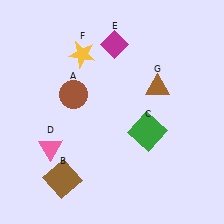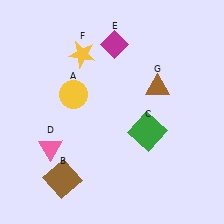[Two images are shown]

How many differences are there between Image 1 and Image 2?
There is 1 difference between the two images.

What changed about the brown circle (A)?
In Image 1, A is brown. In Image 2, it changed to yellow.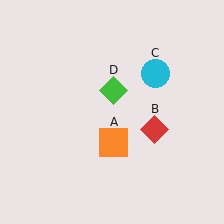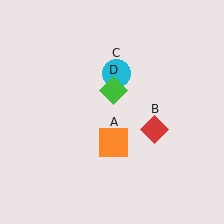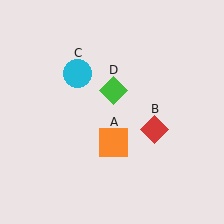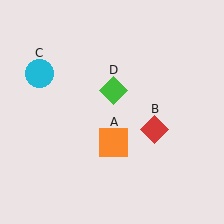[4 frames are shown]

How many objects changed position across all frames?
1 object changed position: cyan circle (object C).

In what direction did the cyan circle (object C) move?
The cyan circle (object C) moved left.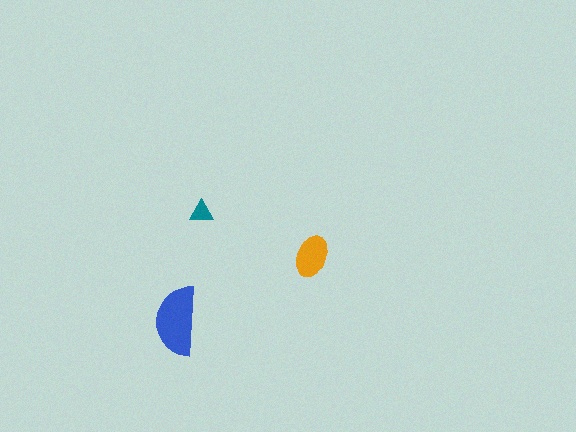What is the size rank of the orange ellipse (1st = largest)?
2nd.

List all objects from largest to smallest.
The blue semicircle, the orange ellipse, the teal triangle.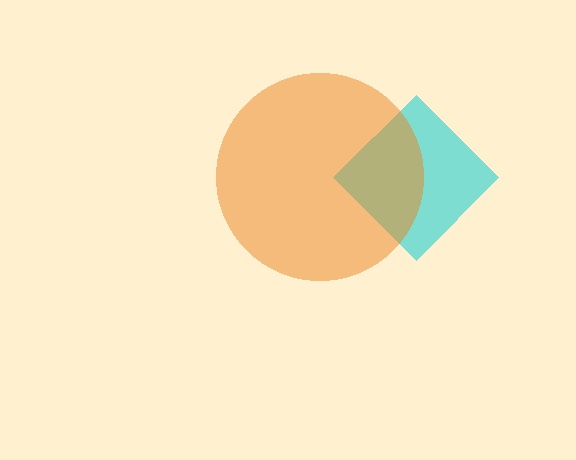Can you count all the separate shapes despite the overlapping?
Yes, there are 2 separate shapes.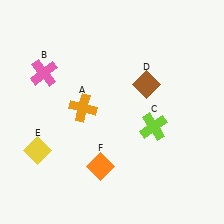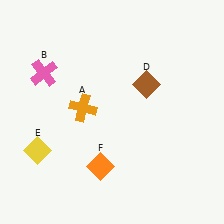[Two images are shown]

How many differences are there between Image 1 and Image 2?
There is 1 difference between the two images.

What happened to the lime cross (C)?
The lime cross (C) was removed in Image 2. It was in the bottom-right area of Image 1.